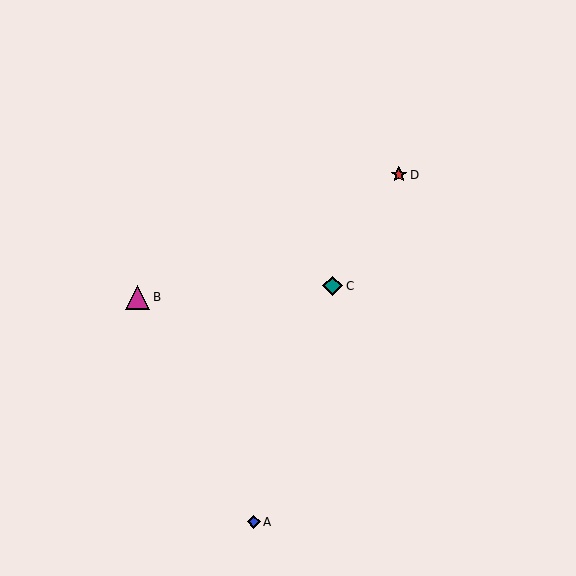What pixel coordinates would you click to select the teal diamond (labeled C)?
Click at (333, 286) to select the teal diamond C.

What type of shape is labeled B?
Shape B is a magenta triangle.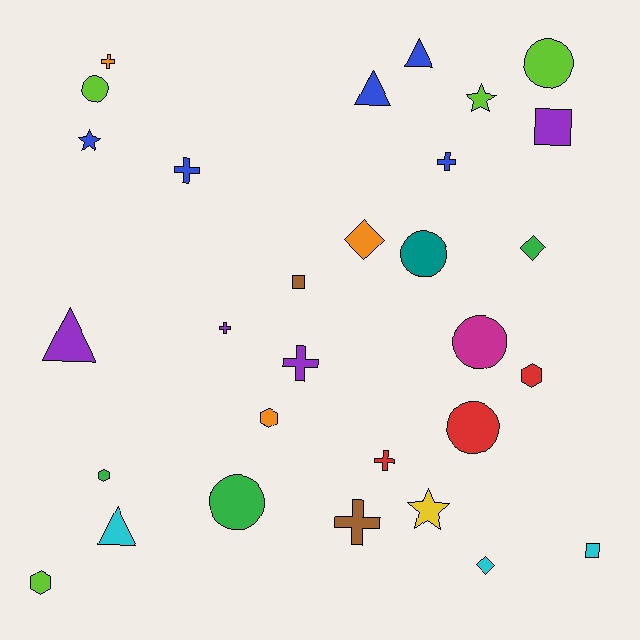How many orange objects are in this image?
There are 3 orange objects.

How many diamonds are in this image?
There are 3 diamonds.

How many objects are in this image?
There are 30 objects.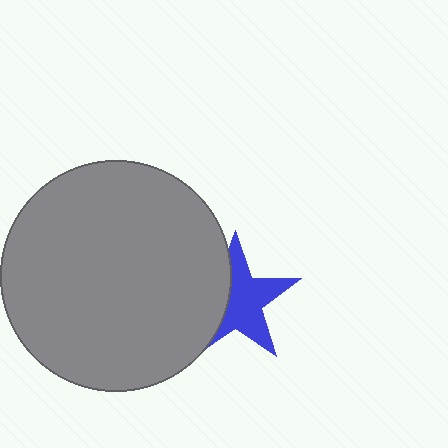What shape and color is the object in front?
The object in front is a gray circle.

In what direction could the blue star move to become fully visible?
The blue star could move right. That would shift it out from behind the gray circle entirely.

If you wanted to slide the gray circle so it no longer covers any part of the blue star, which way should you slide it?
Slide it left — that is the most direct way to separate the two shapes.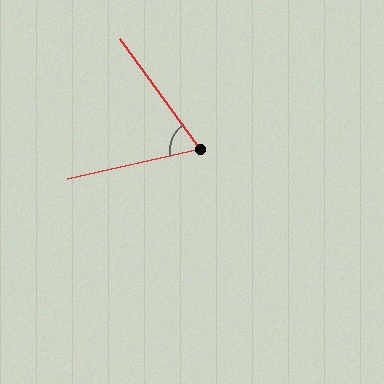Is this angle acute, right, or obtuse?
It is acute.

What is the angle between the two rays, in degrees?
Approximately 67 degrees.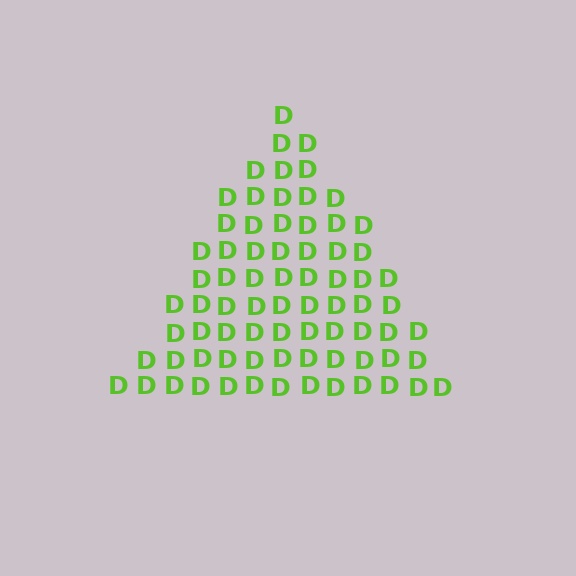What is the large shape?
The large shape is a triangle.